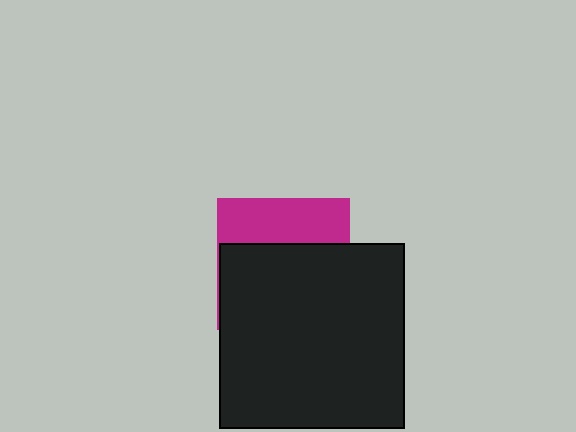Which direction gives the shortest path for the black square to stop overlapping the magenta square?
Moving down gives the shortest separation.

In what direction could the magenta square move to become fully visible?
The magenta square could move up. That would shift it out from behind the black square entirely.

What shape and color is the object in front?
The object in front is a black square.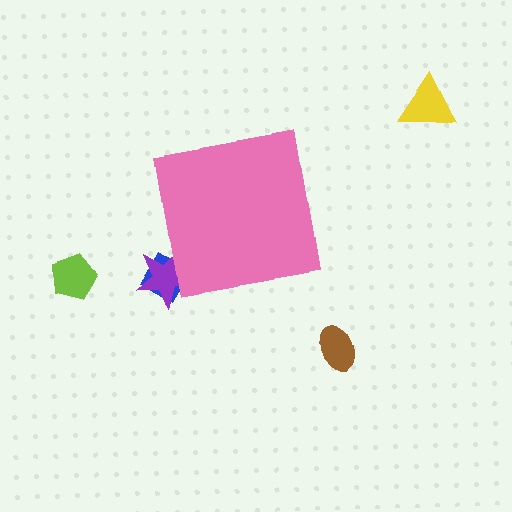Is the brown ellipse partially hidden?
No, the brown ellipse is fully visible.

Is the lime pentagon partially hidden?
No, the lime pentagon is fully visible.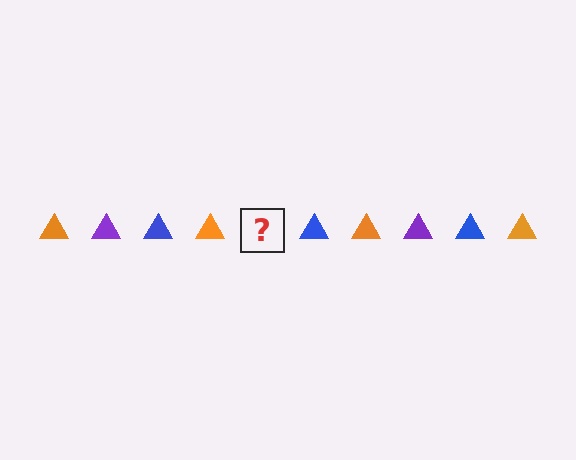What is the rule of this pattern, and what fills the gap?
The rule is that the pattern cycles through orange, purple, blue triangles. The gap should be filled with a purple triangle.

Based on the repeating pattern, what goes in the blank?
The blank should be a purple triangle.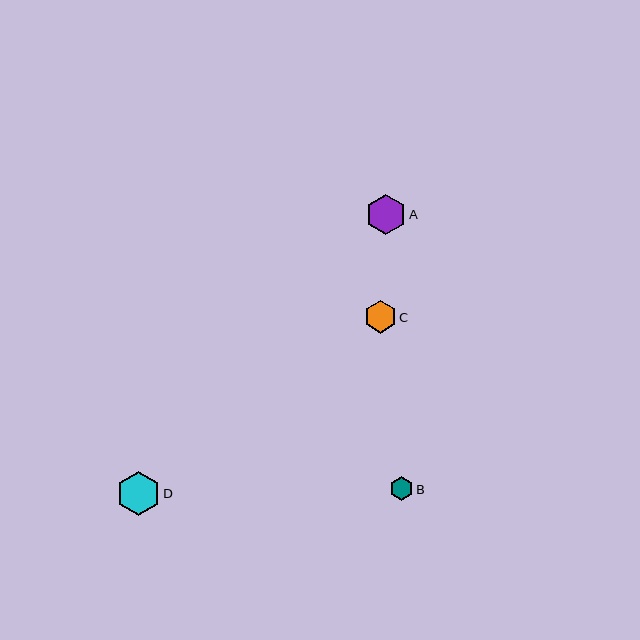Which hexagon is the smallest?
Hexagon B is the smallest with a size of approximately 23 pixels.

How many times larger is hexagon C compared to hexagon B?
Hexagon C is approximately 1.4 times the size of hexagon B.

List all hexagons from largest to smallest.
From largest to smallest: D, A, C, B.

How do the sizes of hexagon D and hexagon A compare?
Hexagon D and hexagon A are approximately the same size.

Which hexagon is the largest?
Hexagon D is the largest with a size of approximately 44 pixels.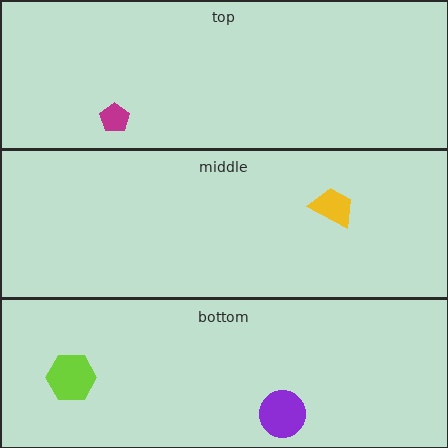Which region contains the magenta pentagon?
The top region.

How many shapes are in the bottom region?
2.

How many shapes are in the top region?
1.